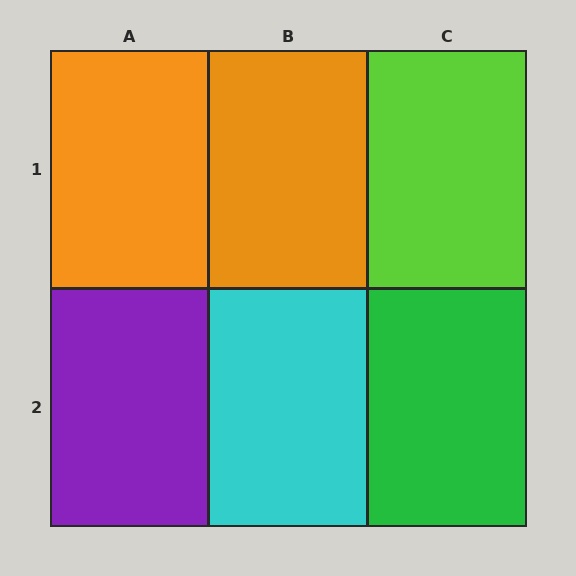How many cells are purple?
1 cell is purple.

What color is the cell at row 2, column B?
Cyan.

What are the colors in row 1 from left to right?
Orange, orange, lime.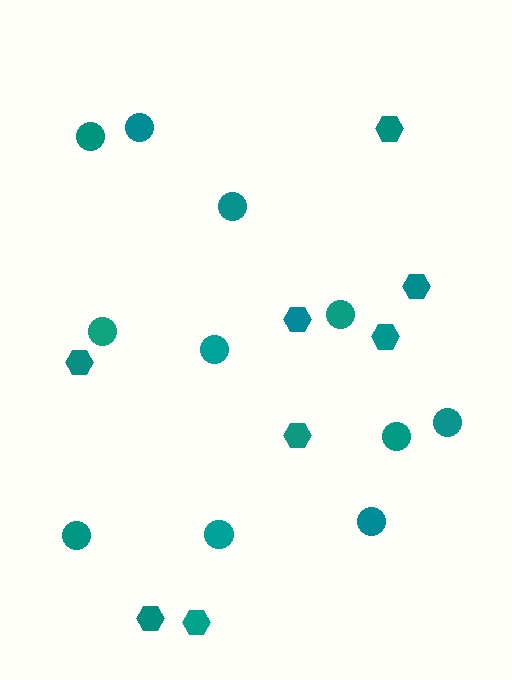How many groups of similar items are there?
There are 2 groups: one group of circles (11) and one group of hexagons (8).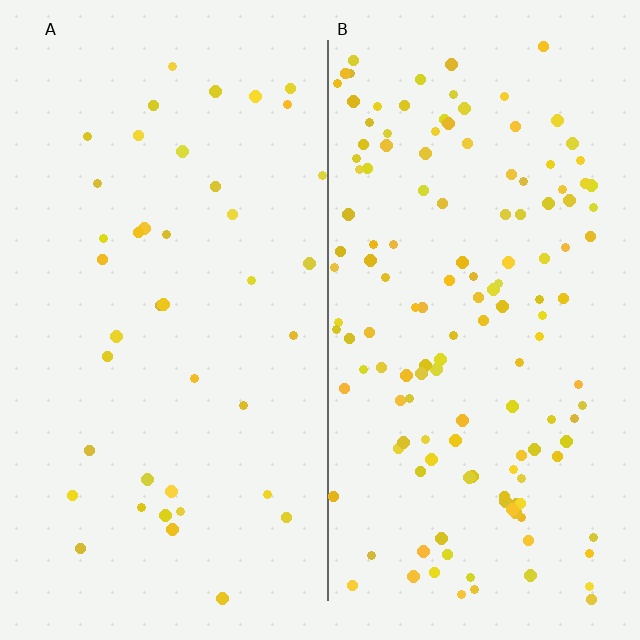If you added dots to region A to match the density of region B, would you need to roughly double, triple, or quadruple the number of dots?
Approximately triple.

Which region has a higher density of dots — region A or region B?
B (the right).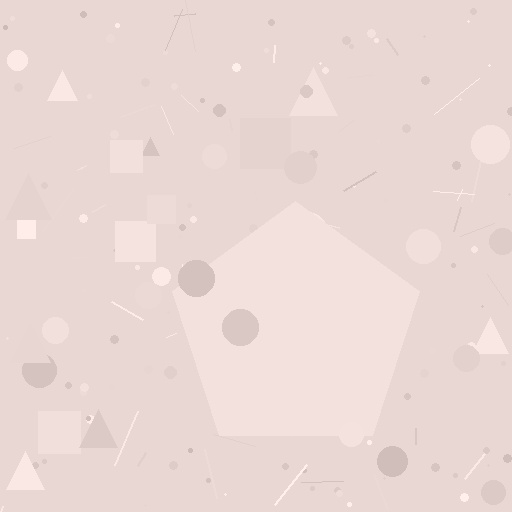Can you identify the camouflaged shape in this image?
The camouflaged shape is a pentagon.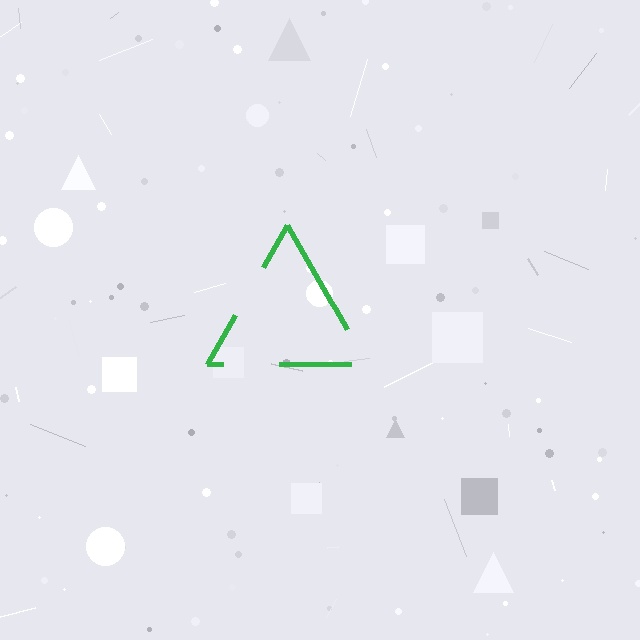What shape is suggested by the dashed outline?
The dashed outline suggests a triangle.